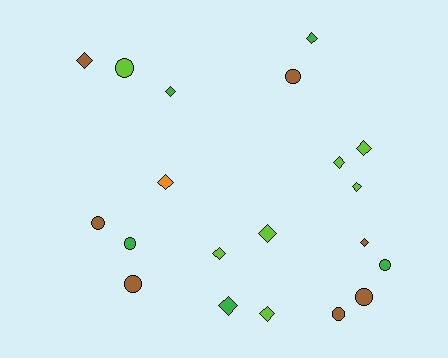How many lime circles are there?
There is 1 lime circle.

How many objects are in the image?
There are 20 objects.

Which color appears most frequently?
Brown, with 7 objects.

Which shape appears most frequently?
Diamond, with 12 objects.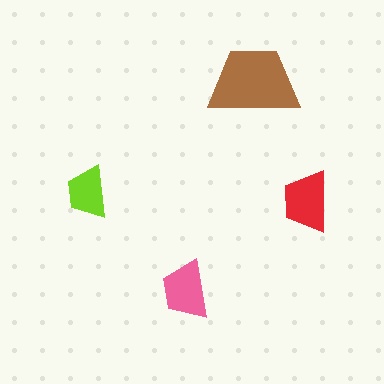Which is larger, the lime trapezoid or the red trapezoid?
The red one.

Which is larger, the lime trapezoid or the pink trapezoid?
The pink one.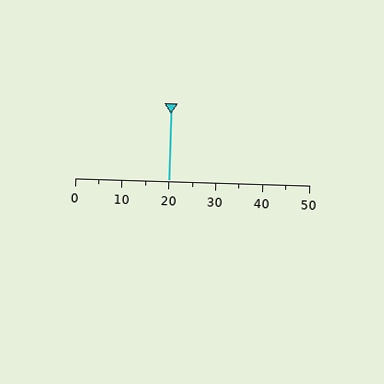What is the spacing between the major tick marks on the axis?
The major ticks are spaced 10 apart.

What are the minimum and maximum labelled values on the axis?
The axis runs from 0 to 50.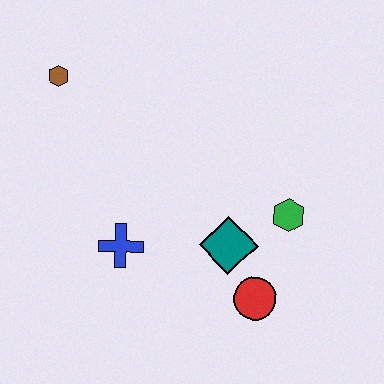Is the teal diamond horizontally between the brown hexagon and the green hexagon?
Yes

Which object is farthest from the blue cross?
The brown hexagon is farthest from the blue cross.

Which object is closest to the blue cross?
The teal diamond is closest to the blue cross.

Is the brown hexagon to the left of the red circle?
Yes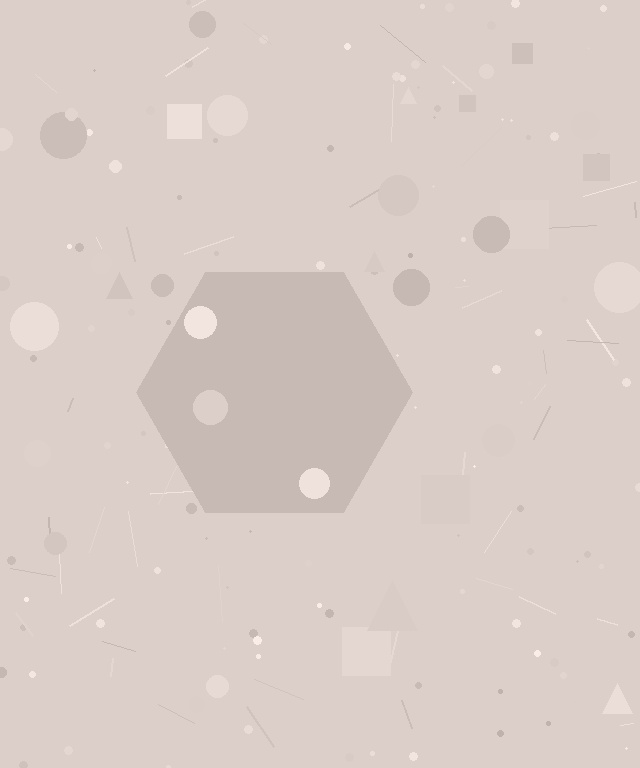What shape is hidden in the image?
A hexagon is hidden in the image.